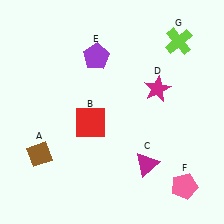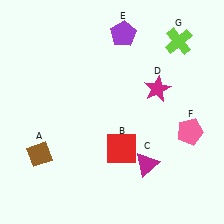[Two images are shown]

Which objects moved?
The objects that moved are: the red square (B), the purple pentagon (E), the pink pentagon (F).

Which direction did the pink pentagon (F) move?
The pink pentagon (F) moved up.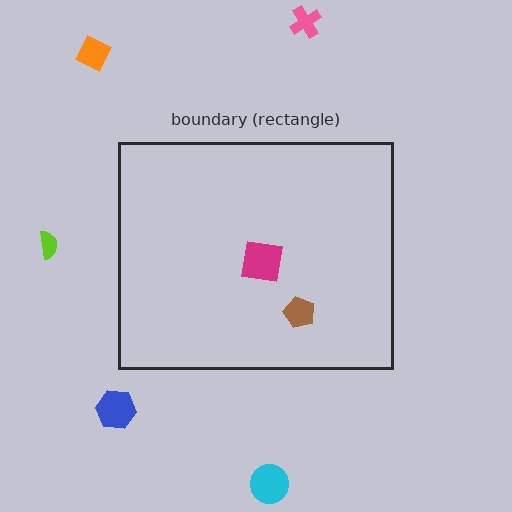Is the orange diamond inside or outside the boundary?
Outside.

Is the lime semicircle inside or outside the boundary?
Outside.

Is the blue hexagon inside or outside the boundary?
Outside.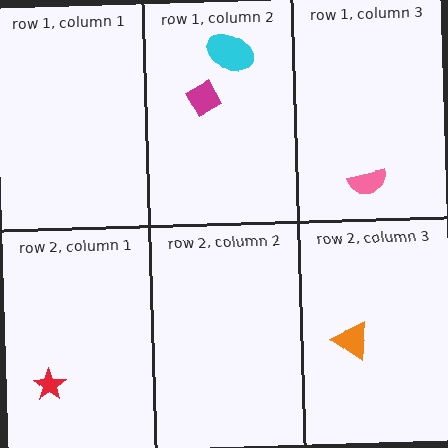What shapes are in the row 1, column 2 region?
The cyan ellipse, the magenta diamond.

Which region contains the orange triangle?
The row 2, column 3 region.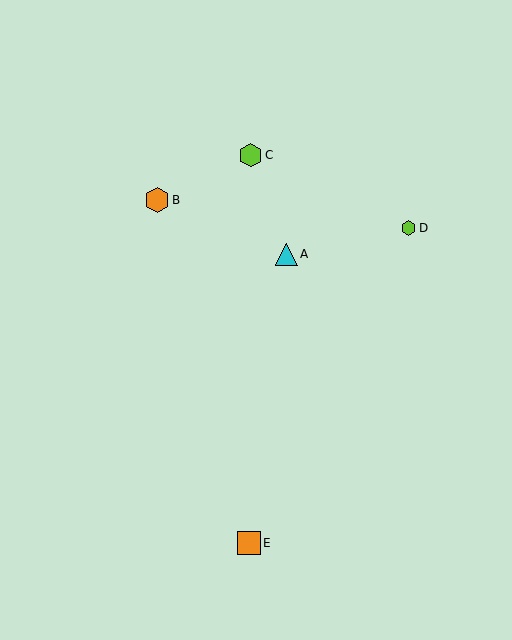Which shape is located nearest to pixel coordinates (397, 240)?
The lime hexagon (labeled D) at (409, 228) is nearest to that location.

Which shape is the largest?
The orange hexagon (labeled B) is the largest.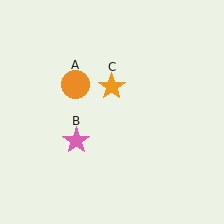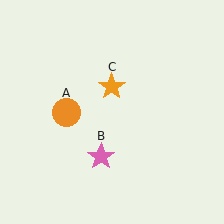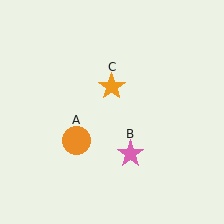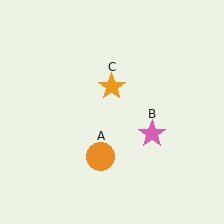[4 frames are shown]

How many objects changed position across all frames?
2 objects changed position: orange circle (object A), pink star (object B).